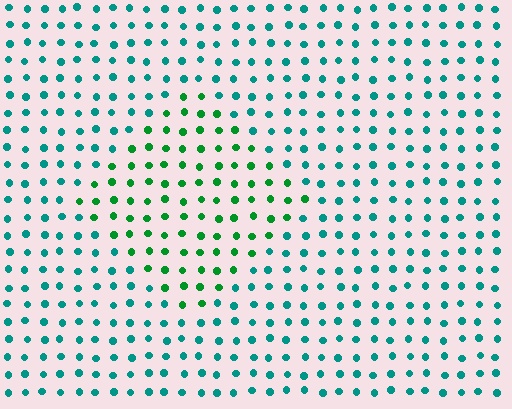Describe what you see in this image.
The image is filled with small teal elements in a uniform arrangement. A diamond-shaped region is visible where the elements are tinted to a slightly different hue, forming a subtle color boundary.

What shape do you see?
I see a diamond.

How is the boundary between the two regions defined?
The boundary is defined purely by a slight shift in hue (about 39 degrees). Spacing, size, and orientation are identical on both sides.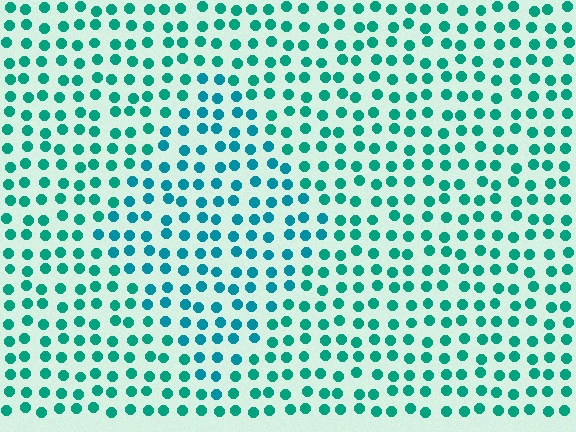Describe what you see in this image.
The image is filled with small teal elements in a uniform arrangement. A diamond-shaped region is visible where the elements are tinted to a slightly different hue, forming a subtle color boundary.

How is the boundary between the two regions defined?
The boundary is defined purely by a slight shift in hue (about 20 degrees). Spacing, size, and orientation are identical on both sides.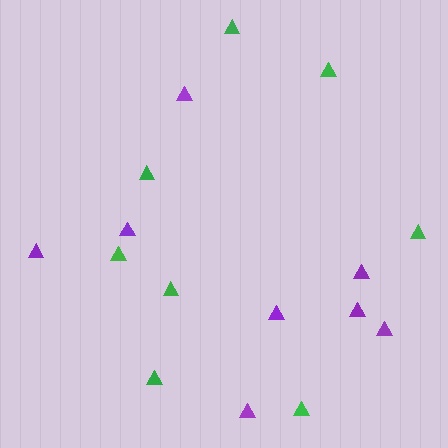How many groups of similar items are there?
There are 2 groups: one group of purple triangles (8) and one group of green triangles (8).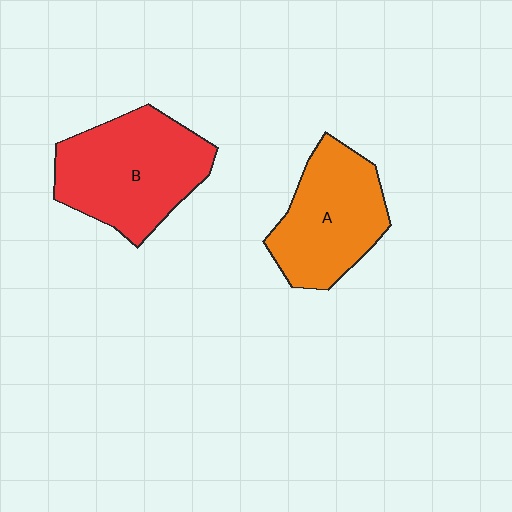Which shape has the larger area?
Shape B (red).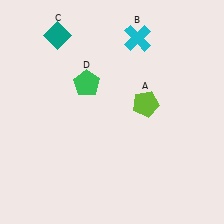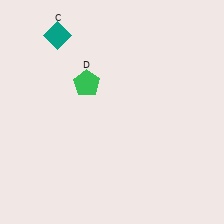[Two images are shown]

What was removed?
The lime pentagon (A), the cyan cross (B) were removed in Image 2.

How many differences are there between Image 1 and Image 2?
There are 2 differences between the two images.